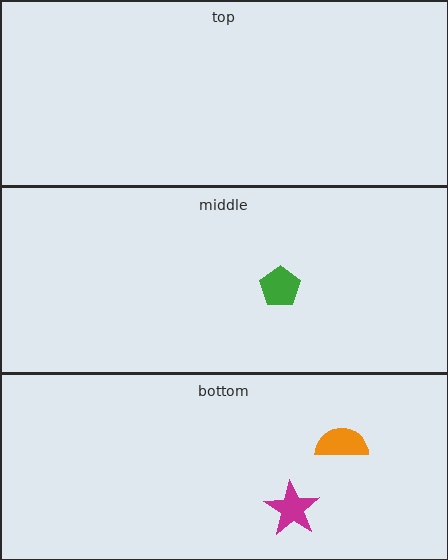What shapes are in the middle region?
The green pentagon.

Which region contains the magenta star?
The bottom region.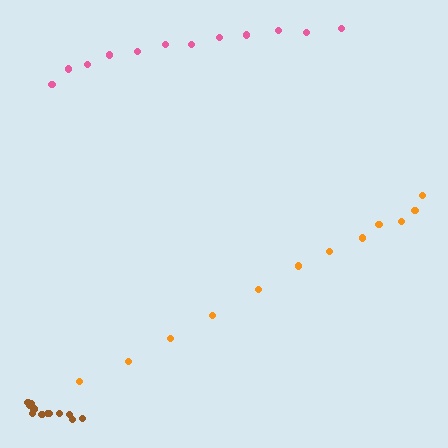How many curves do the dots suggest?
There are 3 distinct paths.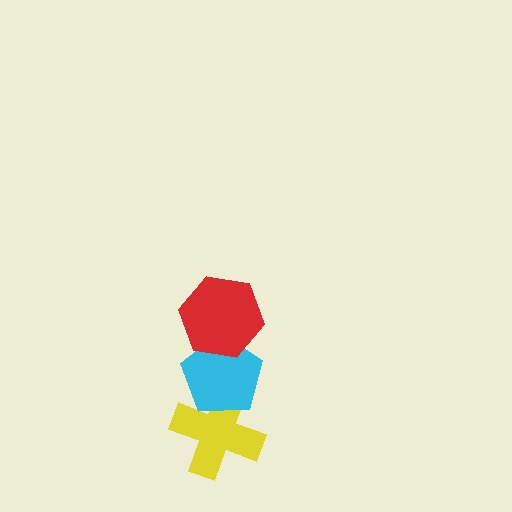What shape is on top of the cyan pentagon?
The red hexagon is on top of the cyan pentagon.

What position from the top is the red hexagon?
The red hexagon is 1st from the top.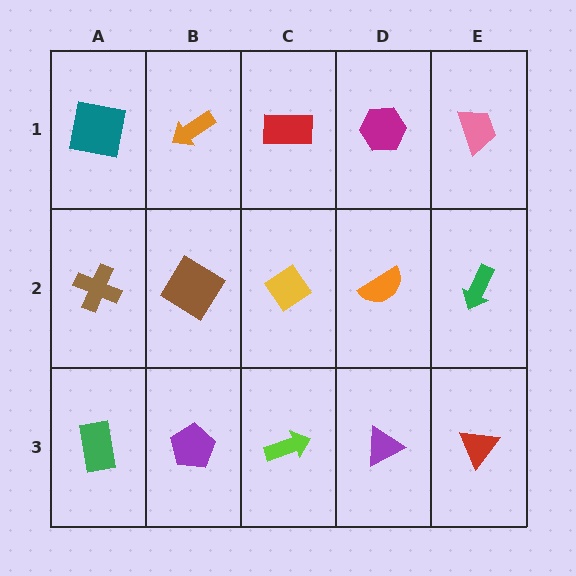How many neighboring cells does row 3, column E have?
2.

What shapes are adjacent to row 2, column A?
A teal square (row 1, column A), a green rectangle (row 3, column A), a brown diamond (row 2, column B).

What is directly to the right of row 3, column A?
A purple pentagon.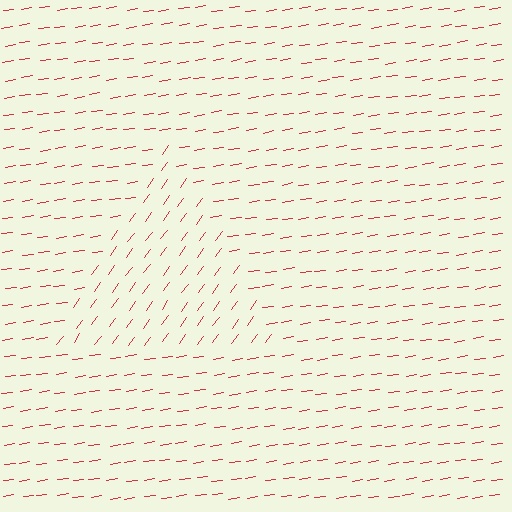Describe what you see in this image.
The image is filled with small red line segments. A triangle region in the image has lines oriented differently from the surrounding lines, creating a visible texture boundary.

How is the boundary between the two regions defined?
The boundary is defined purely by a change in line orientation (approximately 45 degrees difference). All lines are the same color and thickness.